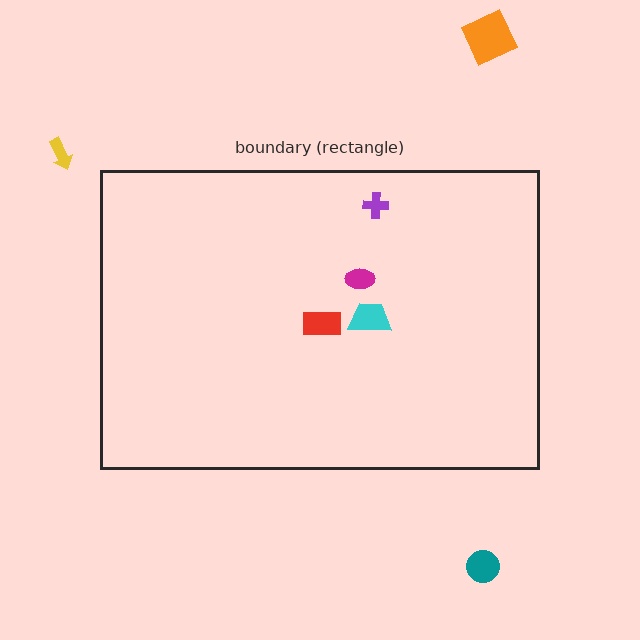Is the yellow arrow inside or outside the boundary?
Outside.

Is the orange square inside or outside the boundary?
Outside.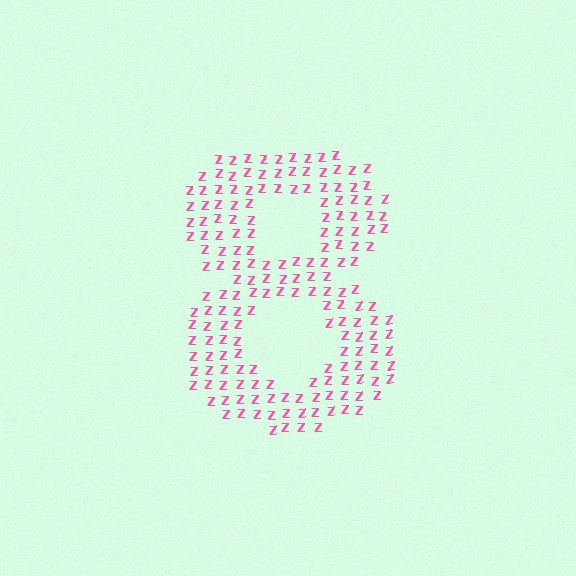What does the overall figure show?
The overall figure shows the digit 8.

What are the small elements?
The small elements are letter Z's.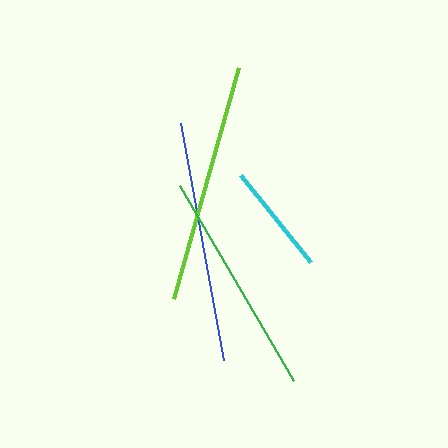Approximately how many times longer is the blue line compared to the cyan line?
The blue line is approximately 2.2 times the length of the cyan line.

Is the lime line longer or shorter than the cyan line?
The lime line is longer than the cyan line.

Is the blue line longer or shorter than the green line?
The blue line is longer than the green line.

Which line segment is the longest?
The blue line is the longest at approximately 241 pixels.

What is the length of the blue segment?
The blue segment is approximately 241 pixels long.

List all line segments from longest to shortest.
From longest to shortest: blue, lime, green, cyan.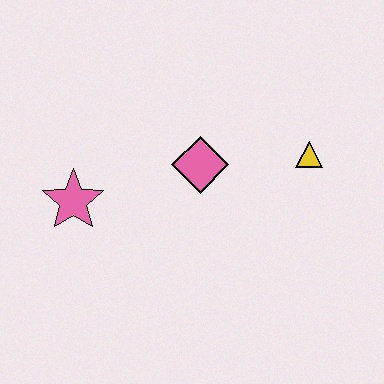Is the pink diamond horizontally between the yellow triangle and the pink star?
Yes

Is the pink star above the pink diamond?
No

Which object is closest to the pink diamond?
The yellow triangle is closest to the pink diamond.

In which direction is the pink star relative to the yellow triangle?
The pink star is to the left of the yellow triangle.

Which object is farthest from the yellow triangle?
The pink star is farthest from the yellow triangle.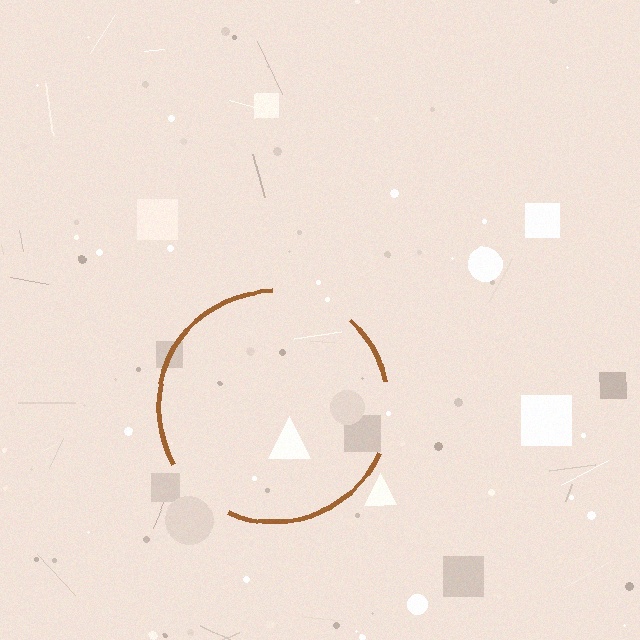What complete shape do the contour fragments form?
The contour fragments form a circle.